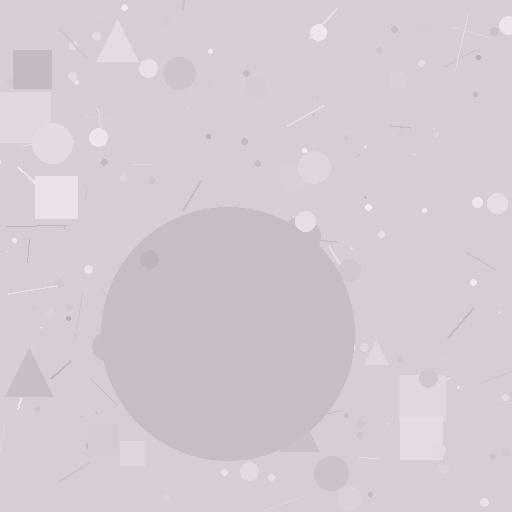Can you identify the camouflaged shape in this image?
The camouflaged shape is a circle.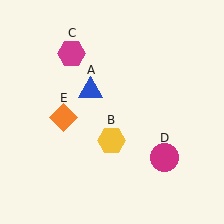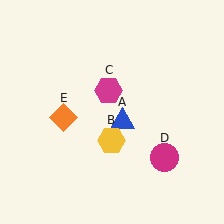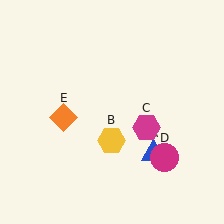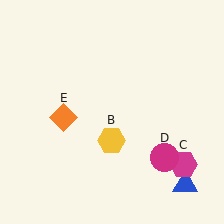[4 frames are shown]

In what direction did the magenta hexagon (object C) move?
The magenta hexagon (object C) moved down and to the right.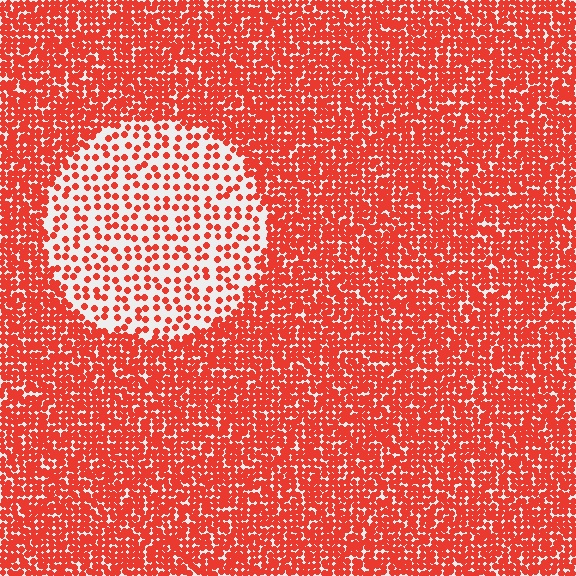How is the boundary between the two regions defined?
The boundary is defined by a change in element density (approximately 2.8x ratio). All elements are the same color, size, and shape.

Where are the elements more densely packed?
The elements are more densely packed outside the circle boundary.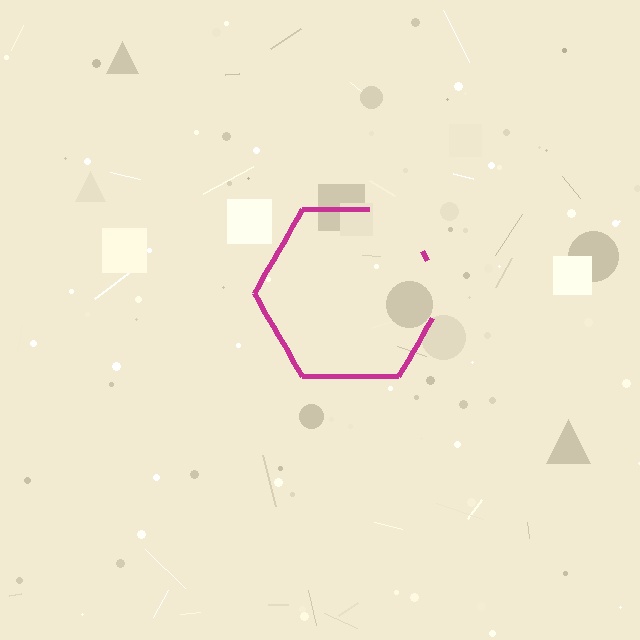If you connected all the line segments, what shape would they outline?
They would outline a hexagon.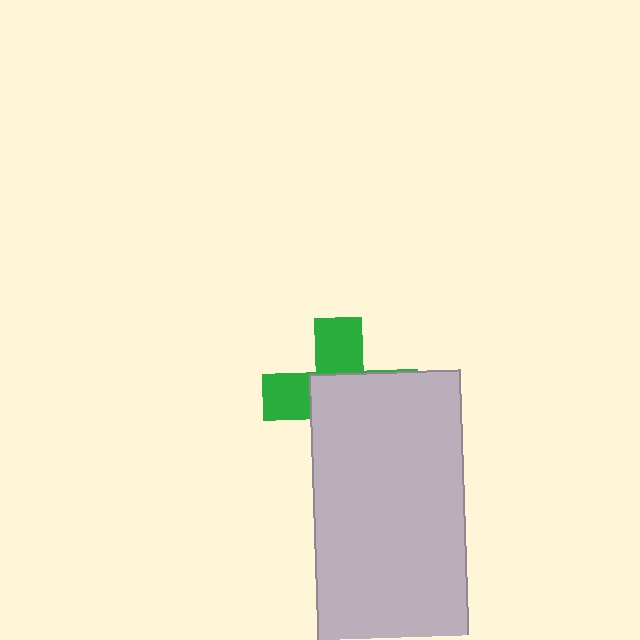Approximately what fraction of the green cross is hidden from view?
Roughly 60% of the green cross is hidden behind the light gray rectangle.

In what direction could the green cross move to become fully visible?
The green cross could move toward the upper-left. That would shift it out from behind the light gray rectangle entirely.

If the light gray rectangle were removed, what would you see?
You would see the complete green cross.